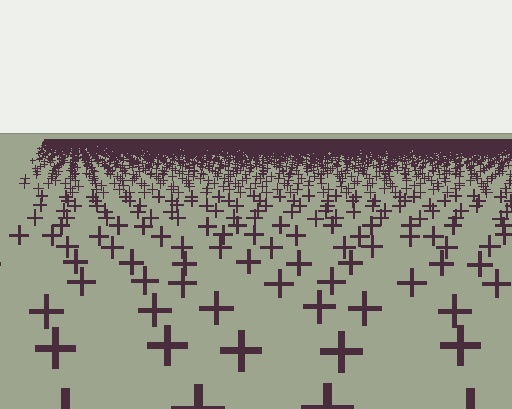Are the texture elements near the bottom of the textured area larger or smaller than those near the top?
Larger. Near the bottom, elements are closer to the viewer and appear at a bigger on-screen size.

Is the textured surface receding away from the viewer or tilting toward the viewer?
The surface is receding away from the viewer. Texture elements get smaller and denser toward the top.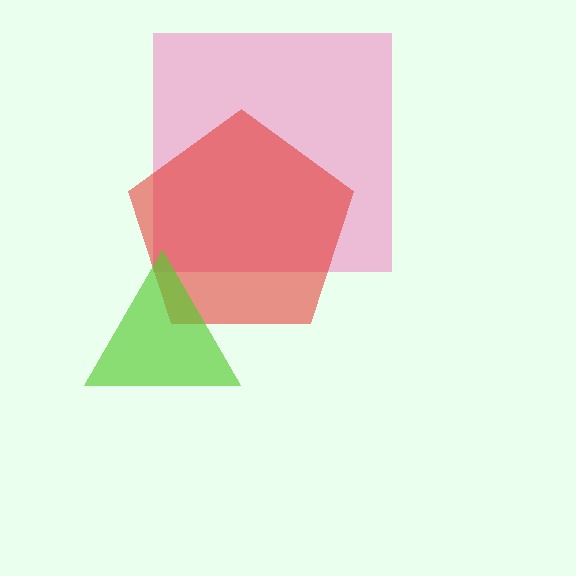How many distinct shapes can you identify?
There are 3 distinct shapes: a pink square, a red pentagon, a lime triangle.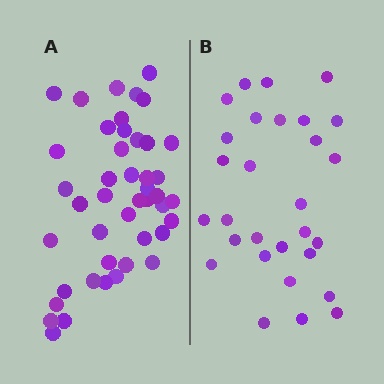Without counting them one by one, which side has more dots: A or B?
Region A (the left region) has more dots.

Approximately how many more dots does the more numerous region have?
Region A has approximately 15 more dots than region B.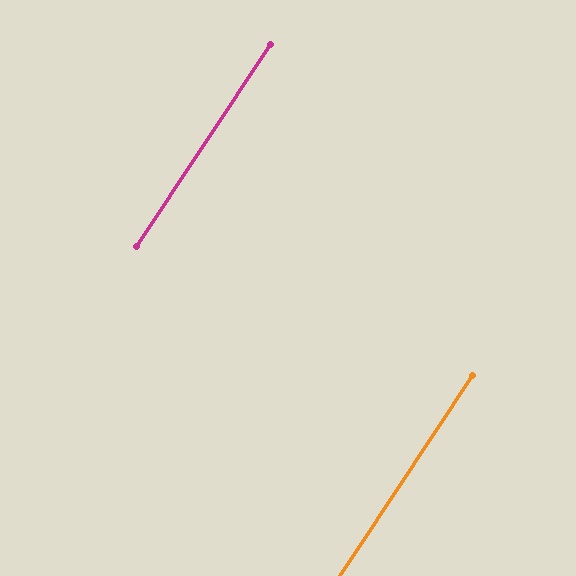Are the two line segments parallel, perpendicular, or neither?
Parallel — their directions differ by only 0.0°.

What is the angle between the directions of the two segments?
Approximately 0 degrees.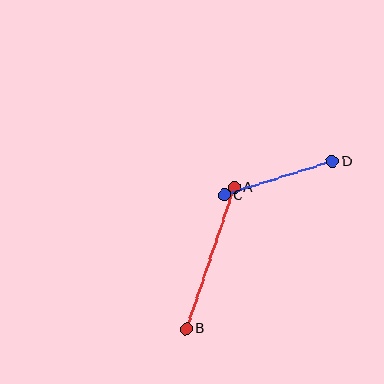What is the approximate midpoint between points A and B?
The midpoint is at approximately (210, 258) pixels.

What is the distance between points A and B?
The distance is approximately 149 pixels.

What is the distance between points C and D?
The distance is approximately 113 pixels.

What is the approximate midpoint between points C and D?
The midpoint is at approximately (279, 178) pixels.